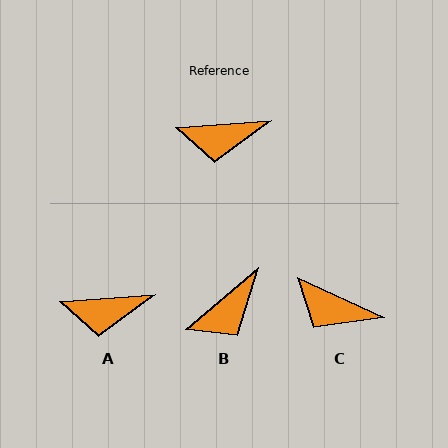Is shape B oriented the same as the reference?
No, it is off by about 36 degrees.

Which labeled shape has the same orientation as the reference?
A.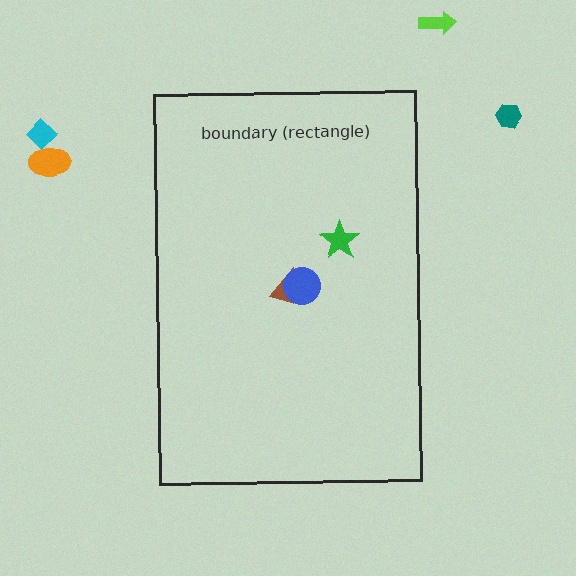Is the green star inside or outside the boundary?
Inside.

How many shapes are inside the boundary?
3 inside, 4 outside.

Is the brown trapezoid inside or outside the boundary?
Inside.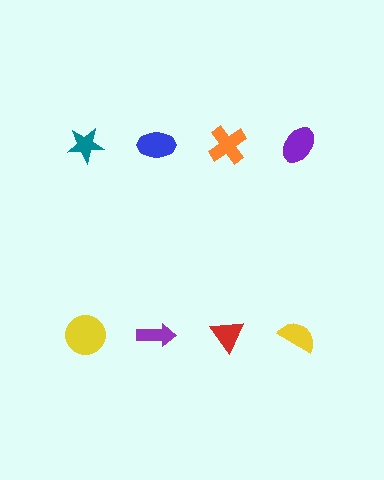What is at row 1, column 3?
An orange cross.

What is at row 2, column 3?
A red triangle.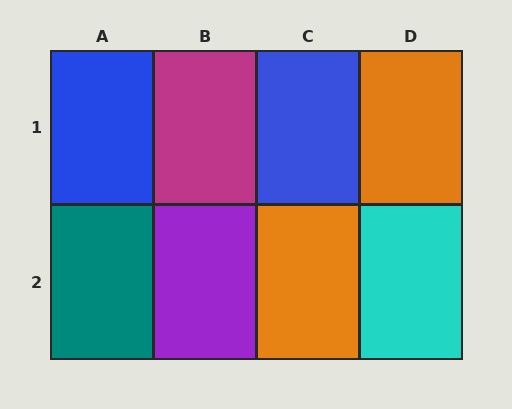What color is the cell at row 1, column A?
Blue.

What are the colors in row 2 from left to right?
Teal, purple, orange, cyan.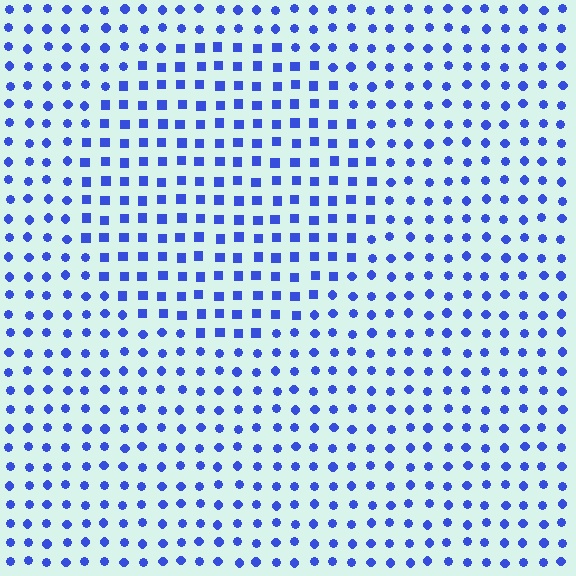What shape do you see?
I see a circle.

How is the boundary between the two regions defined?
The boundary is defined by a change in element shape: squares inside vs. circles outside. All elements share the same color and spacing.